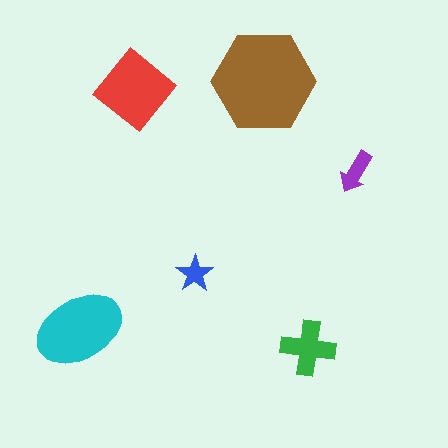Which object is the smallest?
The blue star.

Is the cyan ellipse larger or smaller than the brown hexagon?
Smaller.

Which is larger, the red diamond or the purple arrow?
The red diamond.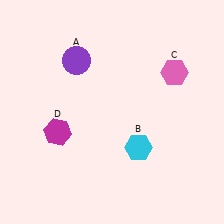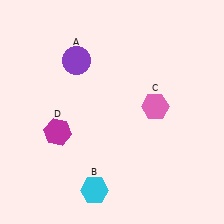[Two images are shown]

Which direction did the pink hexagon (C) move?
The pink hexagon (C) moved down.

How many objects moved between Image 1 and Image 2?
2 objects moved between the two images.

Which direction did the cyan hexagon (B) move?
The cyan hexagon (B) moved left.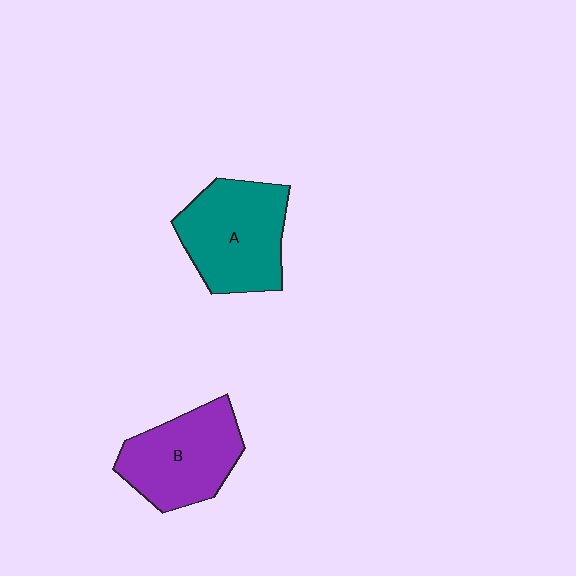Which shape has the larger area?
Shape A (teal).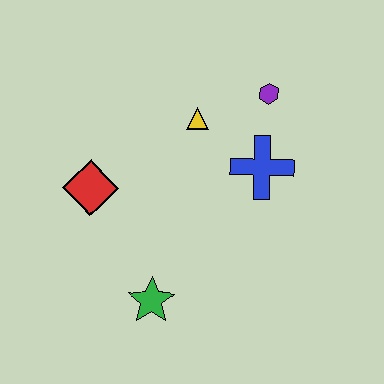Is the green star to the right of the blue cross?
No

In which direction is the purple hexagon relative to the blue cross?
The purple hexagon is above the blue cross.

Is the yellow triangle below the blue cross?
No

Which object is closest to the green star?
The red diamond is closest to the green star.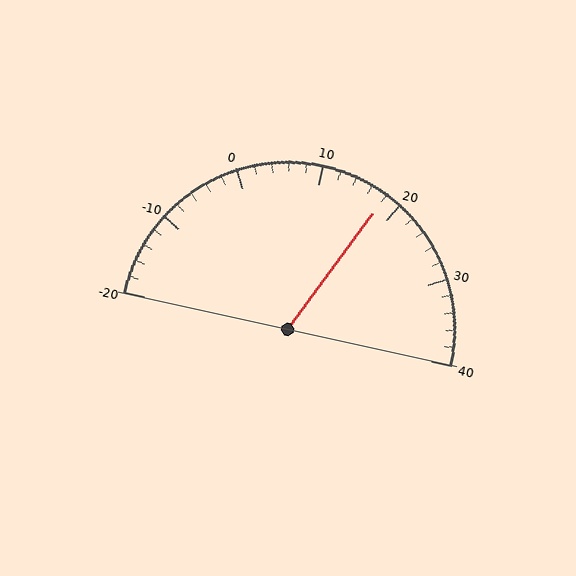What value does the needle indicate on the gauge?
The needle indicates approximately 18.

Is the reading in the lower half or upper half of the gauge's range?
The reading is in the upper half of the range (-20 to 40).